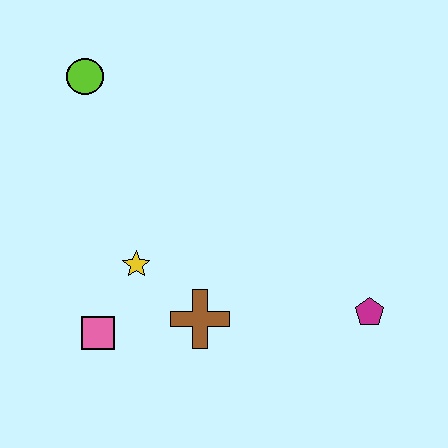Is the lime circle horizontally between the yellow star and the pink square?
No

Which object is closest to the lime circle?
The yellow star is closest to the lime circle.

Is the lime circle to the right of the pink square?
No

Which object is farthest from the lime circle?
The magenta pentagon is farthest from the lime circle.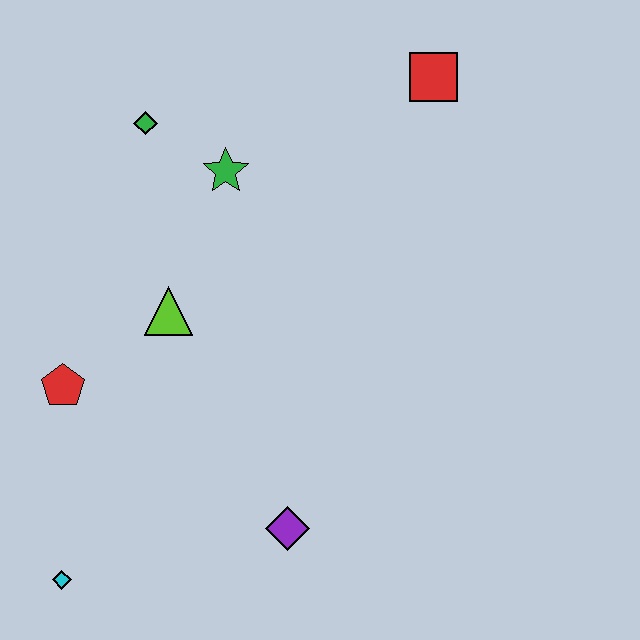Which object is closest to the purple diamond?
The cyan diamond is closest to the purple diamond.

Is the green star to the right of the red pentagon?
Yes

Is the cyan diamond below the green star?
Yes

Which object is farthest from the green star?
The cyan diamond is farthest from the green star.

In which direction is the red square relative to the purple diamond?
The red square is above the purple diamond.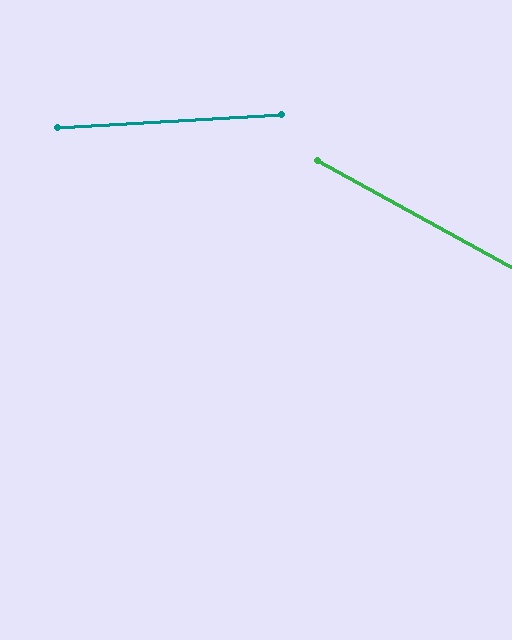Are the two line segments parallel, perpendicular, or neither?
Neither parallel nor perpendicular — they differ by about 32°.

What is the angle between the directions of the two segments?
Approximately 32 degrees.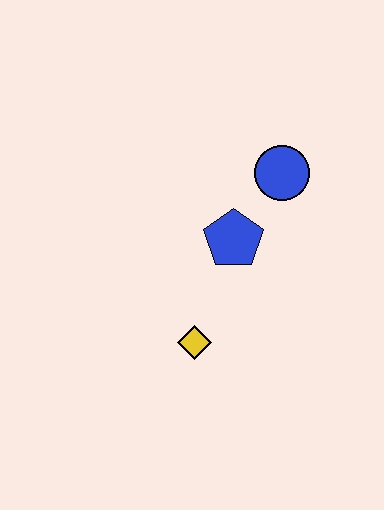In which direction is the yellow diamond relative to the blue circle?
The yellow diamond is below the blue circle.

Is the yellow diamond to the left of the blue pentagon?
Yes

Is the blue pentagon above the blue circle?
No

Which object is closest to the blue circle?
The blue pentagon is closest to the blue circle.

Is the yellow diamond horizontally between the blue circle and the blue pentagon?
No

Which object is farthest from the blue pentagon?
The yellow diamond is farthest from the blue pentagon.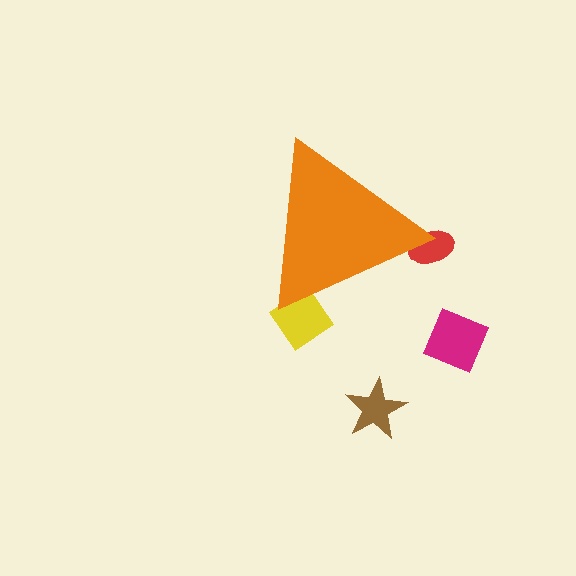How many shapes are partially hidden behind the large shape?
2 shapes are partially hidden.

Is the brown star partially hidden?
No, the brown star is fully visible.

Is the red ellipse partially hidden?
Yes, the red ellipse is partially hidden behind the orange triangle.